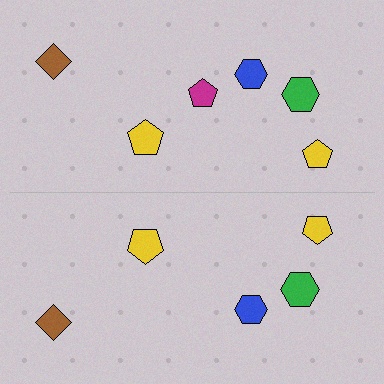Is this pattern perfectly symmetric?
No, the pattern is not perfectly symmetric. A magenta pentagon is missing from the bottom side.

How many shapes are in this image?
There are 11 shapes in this image.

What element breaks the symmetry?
A magenta pentagon is missing from the bottom side.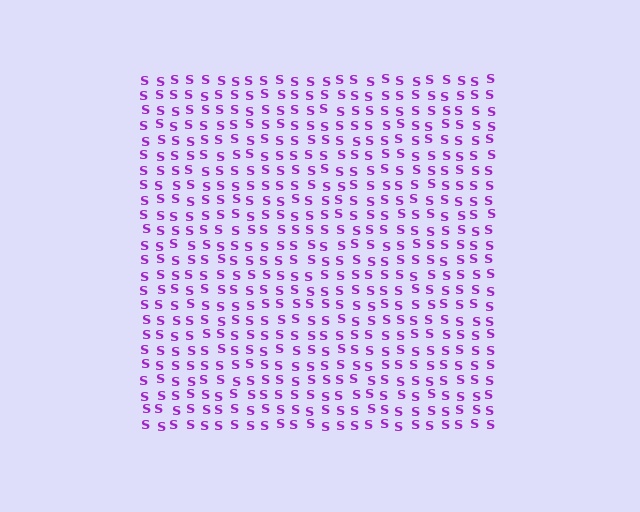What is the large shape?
The large shape is a square.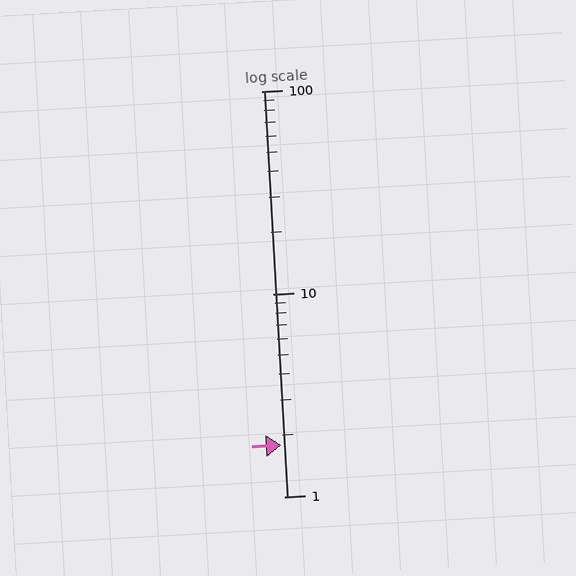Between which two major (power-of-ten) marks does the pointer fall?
The pointer is between 1 and 10.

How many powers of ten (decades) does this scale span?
The scale spans 2 decades, from 1 to 100.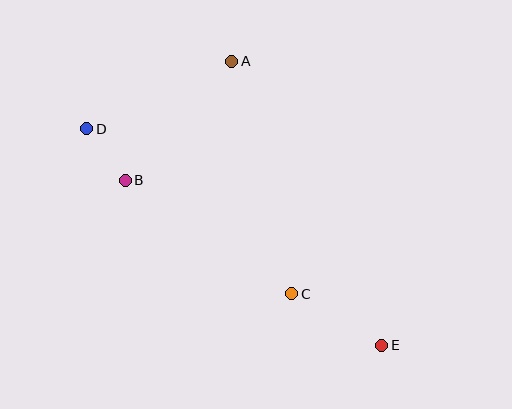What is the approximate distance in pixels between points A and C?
The distance between A and C is approximately 240 pixels.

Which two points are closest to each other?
Points B and D are closest to each other.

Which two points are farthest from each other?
Points D and E are farthest from each other.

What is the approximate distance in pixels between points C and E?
The distance between C and E is approximately 104 pixels.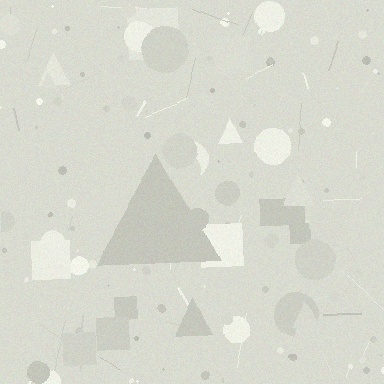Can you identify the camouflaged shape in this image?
The camouflaged shape is a triangle.